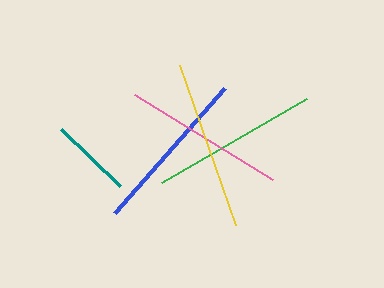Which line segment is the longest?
The yellow line is the longest at approximately 170 pixels.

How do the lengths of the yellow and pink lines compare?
The yellow and pink lines are approximately the same length.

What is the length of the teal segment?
The teal segment is approximately 82 pixels long.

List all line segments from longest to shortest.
From longest to shortest: yellow, green, blue, pink, teal.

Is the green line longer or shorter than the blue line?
The green line is longer than the blue line.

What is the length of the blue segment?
The blue segment is approximately 166 pixels long.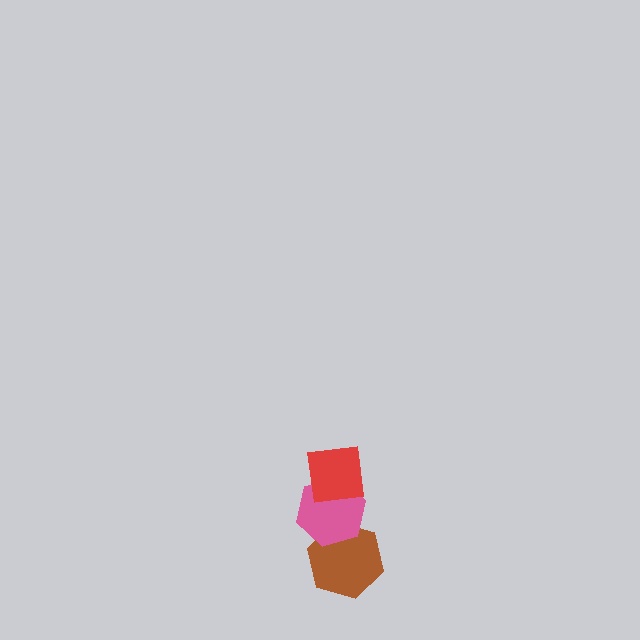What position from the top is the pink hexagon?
The pink hexagon is 2nd from the top.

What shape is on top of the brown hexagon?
The pink hexagon is on top of the brown hexagon.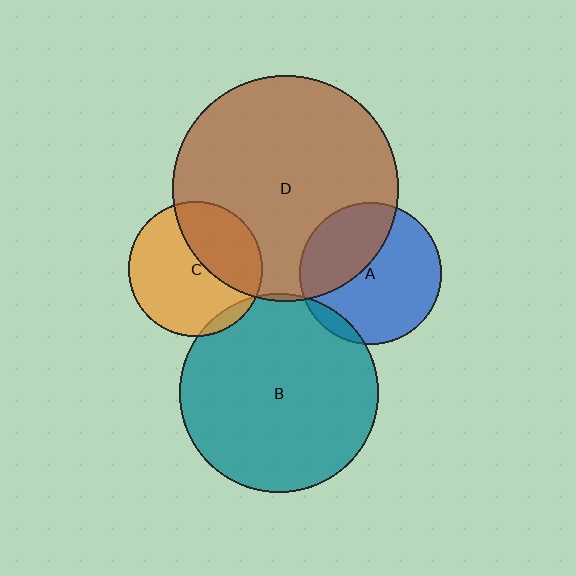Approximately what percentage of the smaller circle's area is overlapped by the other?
Approximately 5%.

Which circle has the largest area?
Circle D (brown).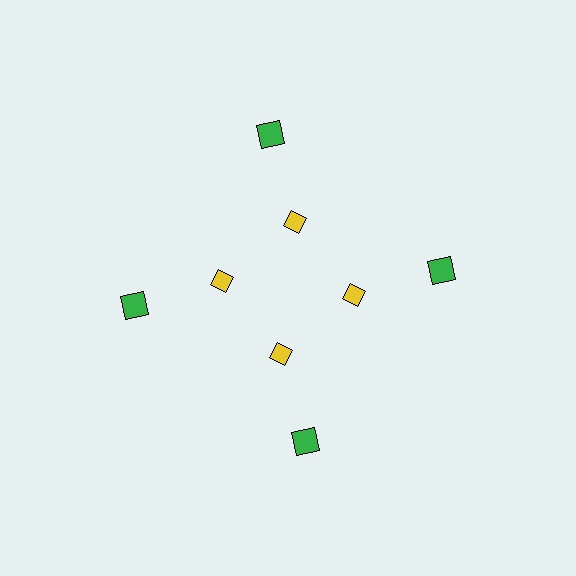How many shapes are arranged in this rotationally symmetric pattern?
There are 8 shapes, arranged in 4 groups of 2.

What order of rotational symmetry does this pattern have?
This pattern has 4-fold rotational symmetry.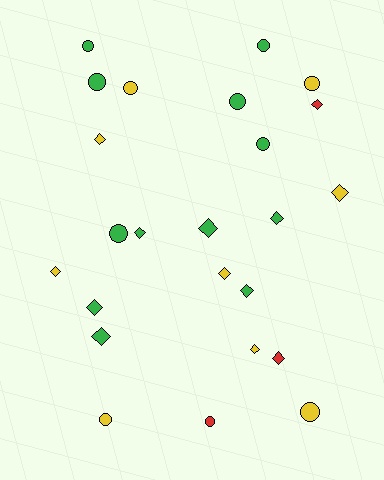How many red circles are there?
There is 1 red circle.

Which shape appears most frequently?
Diamond, with 13 objects.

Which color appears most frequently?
Green, with 12 objects.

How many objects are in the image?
There are 24 objects.